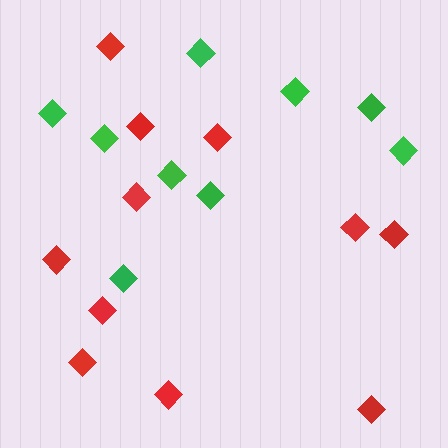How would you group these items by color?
There are 2 groups: one group of green diamonds (9) and one group of red diamonds (11).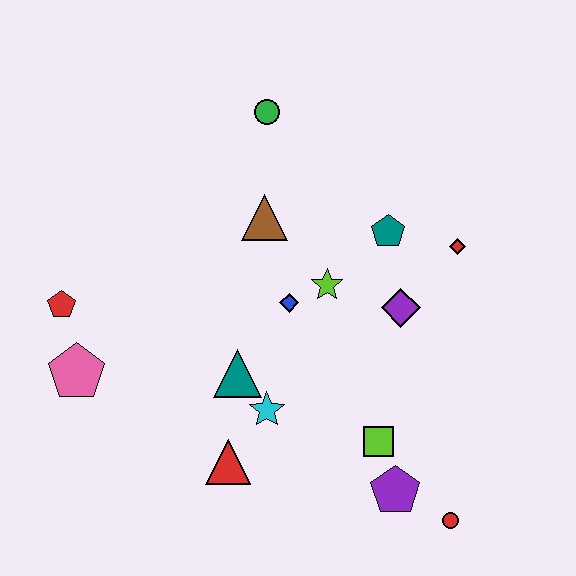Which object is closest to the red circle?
The purple pentagon is closest to the red circle.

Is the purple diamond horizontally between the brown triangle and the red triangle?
No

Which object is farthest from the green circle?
The red circle is farthest from the green circle.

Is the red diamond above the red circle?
Yes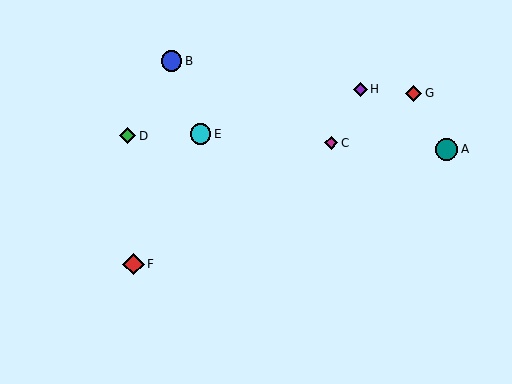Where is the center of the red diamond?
The center of the red diamond is at (414, 93).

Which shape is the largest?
The teal circle (labeled A) is the largest.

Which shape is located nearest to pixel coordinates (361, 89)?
The purple diamond (labeled H) at (360, 89) is nearest to that location.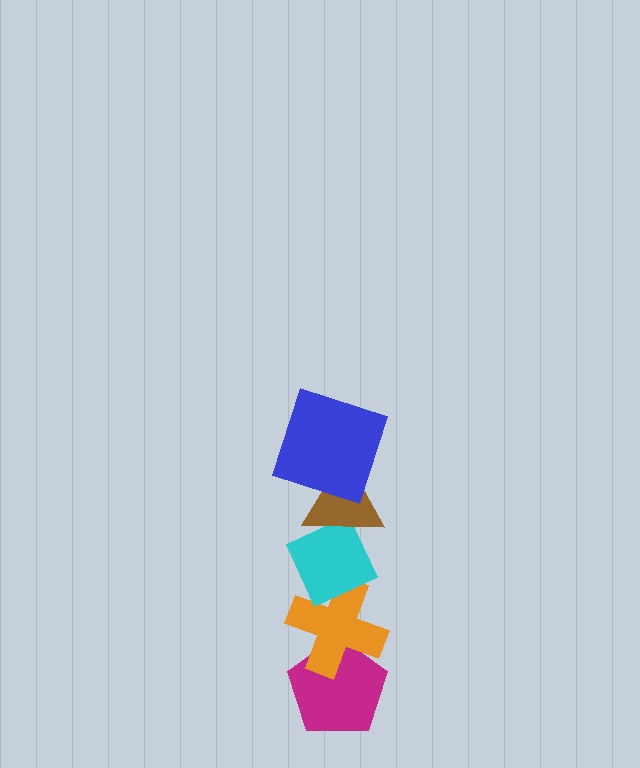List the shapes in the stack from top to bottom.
From top to bottom: the blue square, the brown triangle, the cyan diamond, the orange cross, the magenta pentagon.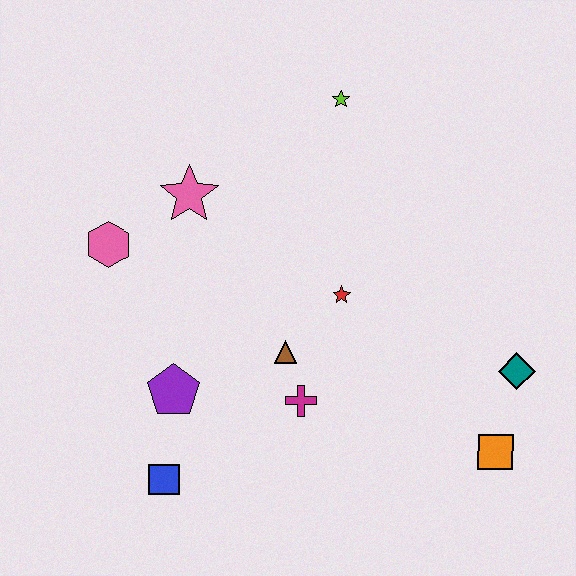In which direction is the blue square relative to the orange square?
The blue square is to the left of the orange square.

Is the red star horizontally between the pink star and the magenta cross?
No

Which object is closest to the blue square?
The purple pentagon is closest to the blue square.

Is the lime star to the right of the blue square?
Yes